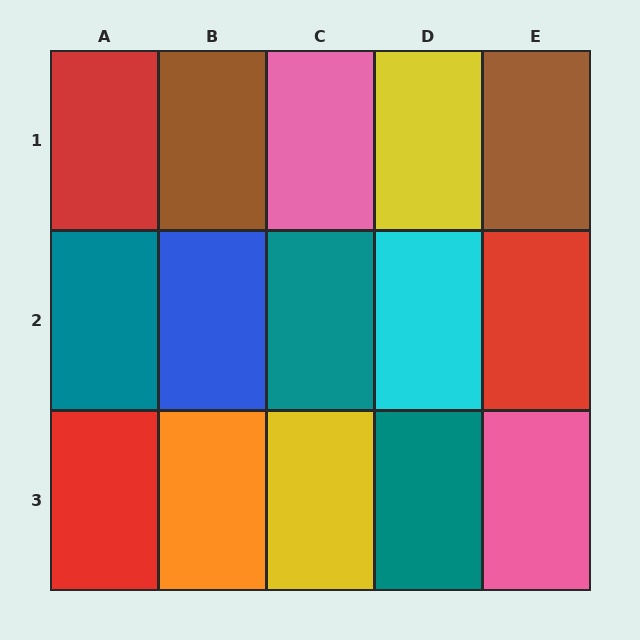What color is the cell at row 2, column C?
Teal.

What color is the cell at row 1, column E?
Brown.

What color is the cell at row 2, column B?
Blue.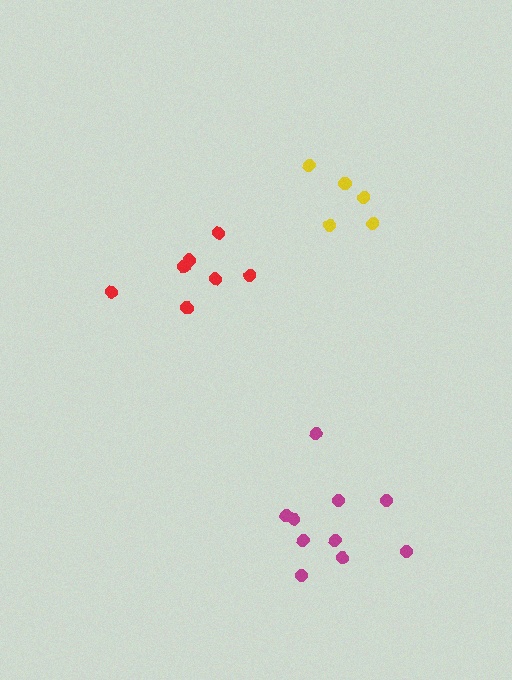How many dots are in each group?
Group 1: 7 dots, Group 2: 10 dots, Group 3: 5 dots (22 total).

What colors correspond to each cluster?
The clusters are colored: red, magenta, yellow.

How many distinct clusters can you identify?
There are 3 distinct clusters.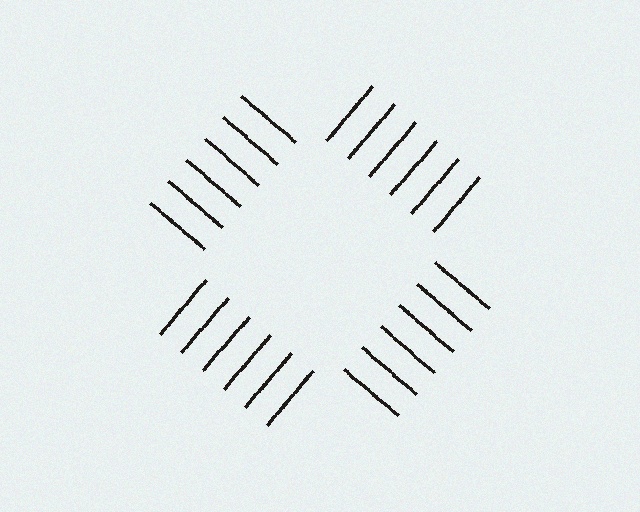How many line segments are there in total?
24 — 6 along each of the 4 edges.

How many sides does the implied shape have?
4 sides — the line-ends trace a square.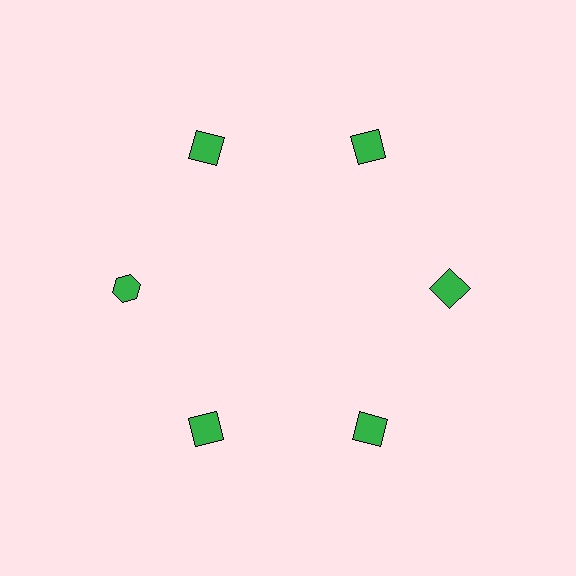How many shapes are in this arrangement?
There are 6 shapes arranged in a ring pattern.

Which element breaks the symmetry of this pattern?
The green hexagon at roughly the 9 o'clock position breaks the symmetry. All other shapes are green squares.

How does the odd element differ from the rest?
It has a different shape: hexagon instead of square.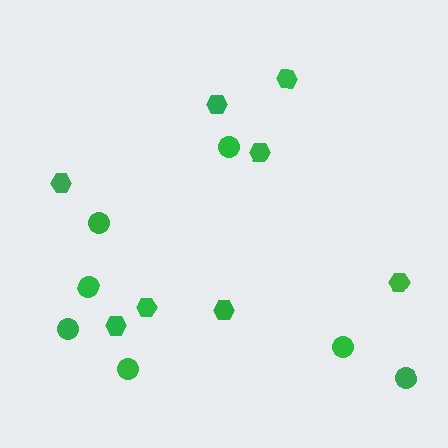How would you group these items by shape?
There are 2 groups: one group of hexagons (8) and one group of circles (7).